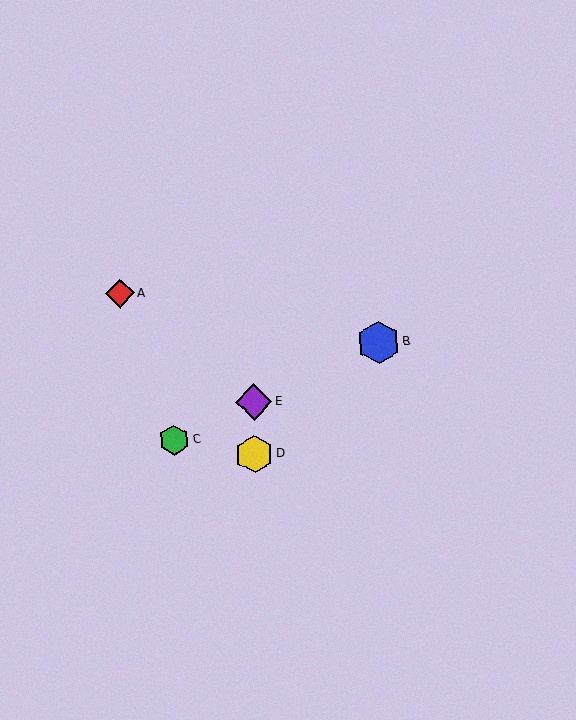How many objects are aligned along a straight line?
3 objects (B, C, E) are aligned along a straight line.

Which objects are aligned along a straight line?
Objects B, C, E are aligned along a straight line.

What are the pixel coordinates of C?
Object C is at (175, 440).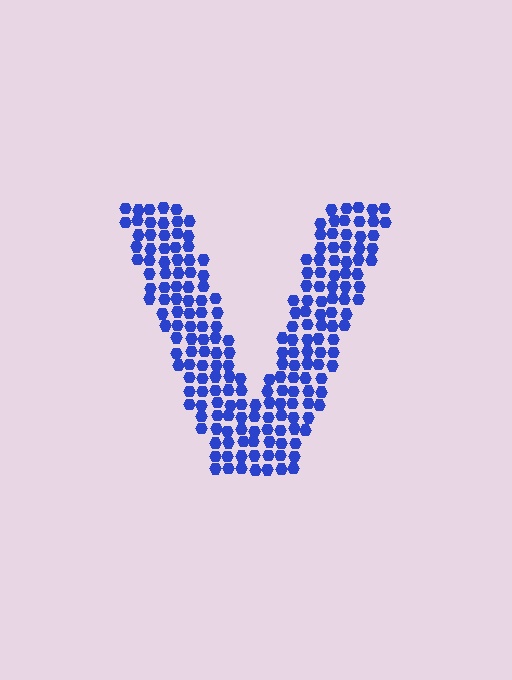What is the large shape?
The large shape is the letter V.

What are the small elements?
The small elements are hexagons.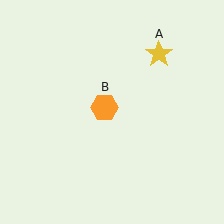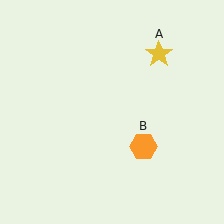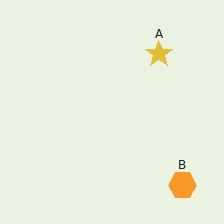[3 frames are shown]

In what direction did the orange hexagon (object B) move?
The orange hexagon (object B) moved down and to the right.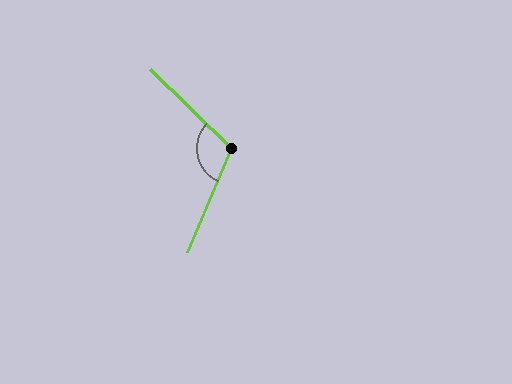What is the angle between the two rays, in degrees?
Approximately 111 degrees.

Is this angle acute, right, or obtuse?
It is obtuse.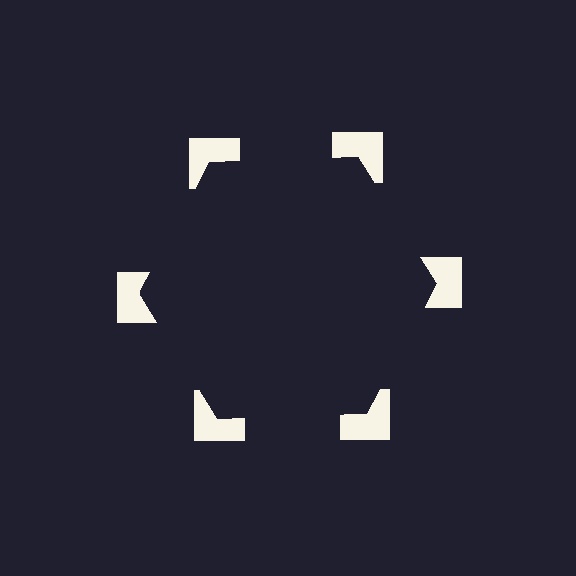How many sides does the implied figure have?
6 sides.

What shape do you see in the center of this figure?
An illusory hexagon — its edges are inferred from the aligned wedge cuts in the notched squares, not physically drawn.